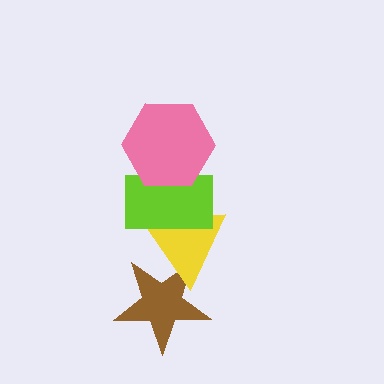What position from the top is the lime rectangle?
The lime rectangle is 2nd from the top.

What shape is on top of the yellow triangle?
The lime rectangle is on top of the yellow triangle.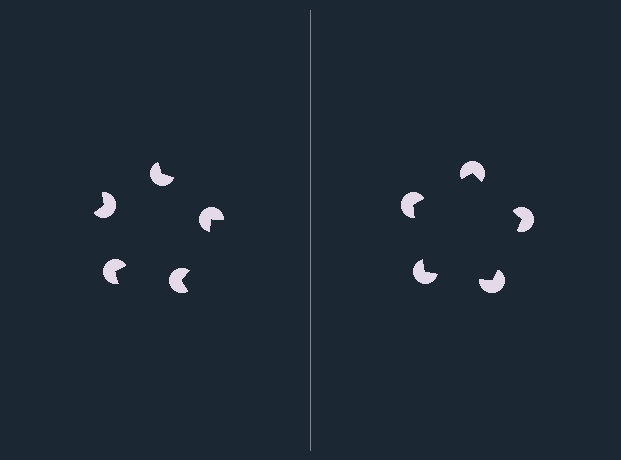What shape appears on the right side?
An illusory pentagon.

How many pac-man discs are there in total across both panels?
10 — 5 on each side.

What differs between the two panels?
The pac-man discs are positioned identically on both sides; only the wedge orientations differ. On the right they align to a pentagon; on the left they are misaligned.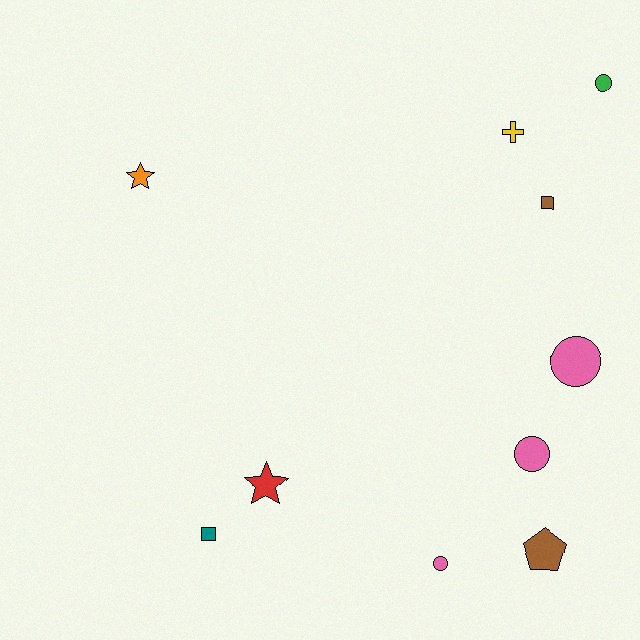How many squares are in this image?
There are 2 squares.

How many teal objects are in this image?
There is 1 teal object.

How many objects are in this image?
There are 10 objects.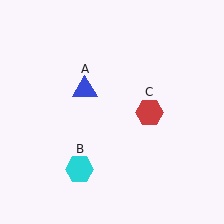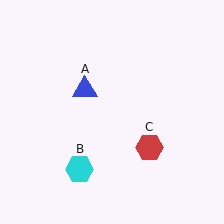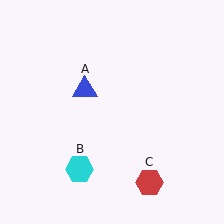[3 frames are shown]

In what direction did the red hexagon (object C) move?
The red hexagon (object C) moved down.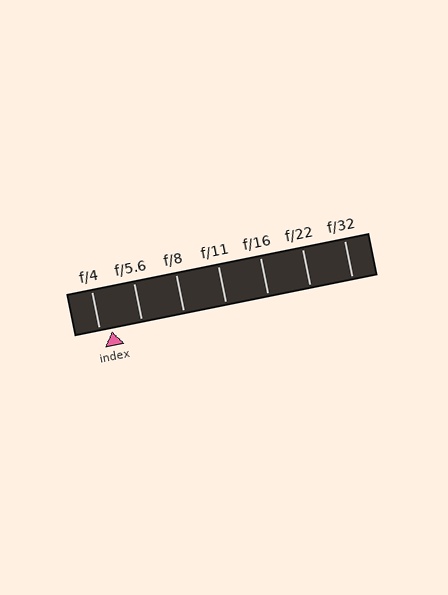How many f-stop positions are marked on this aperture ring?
There are 7 f-stop positions marked.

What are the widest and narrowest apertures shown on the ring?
The widest aperture shown is f/4 and the narrowest is f/32.